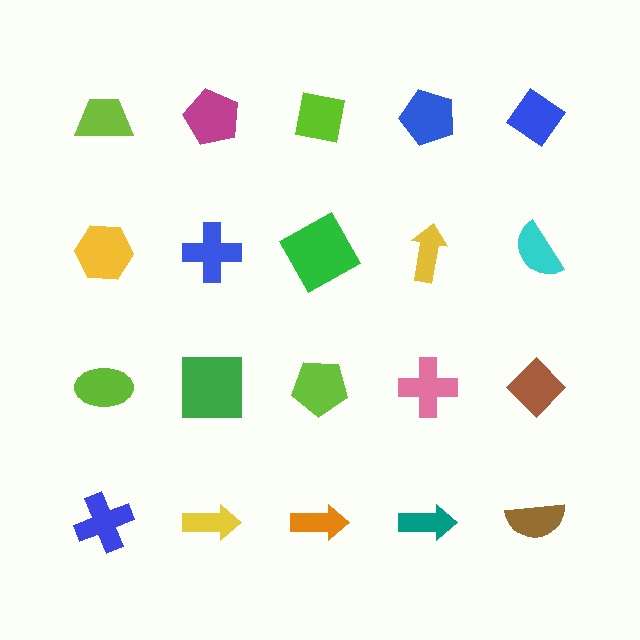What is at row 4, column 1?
A blue cross.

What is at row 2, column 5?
A cyan semicircle.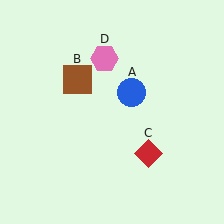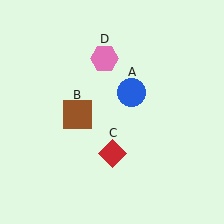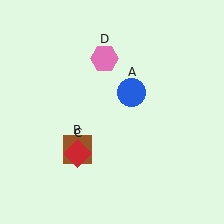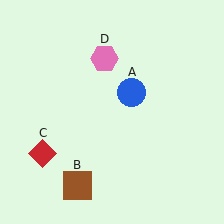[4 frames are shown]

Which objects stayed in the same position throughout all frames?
Blue circle (object A) and pink hexagon (object D) remained stationary.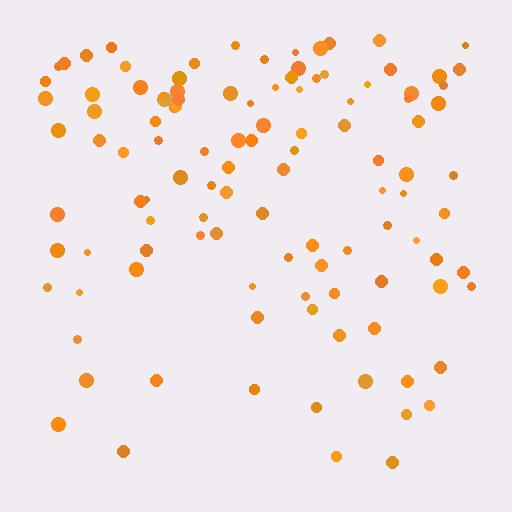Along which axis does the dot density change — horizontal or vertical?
Vertical.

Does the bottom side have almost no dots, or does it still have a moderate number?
Still a moderate number, just noticeably fewer than the top.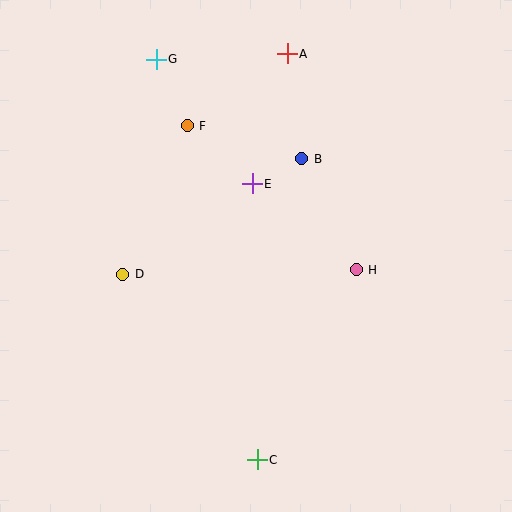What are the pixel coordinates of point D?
Point D is at (123, 274).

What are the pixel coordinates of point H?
Point H is at (356, 270).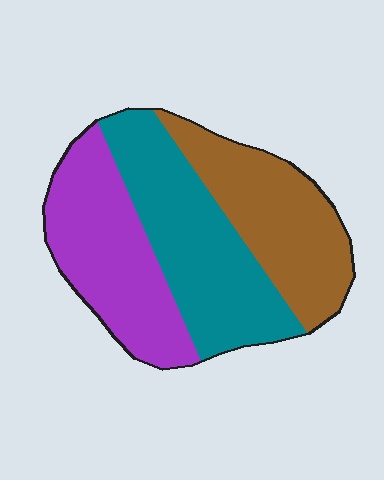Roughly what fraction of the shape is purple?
Purple takes up between a quarter and a half of the shape.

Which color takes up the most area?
Teal, at roughly 35%.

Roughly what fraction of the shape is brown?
Brown takes up between a quarter and a half of the shape.